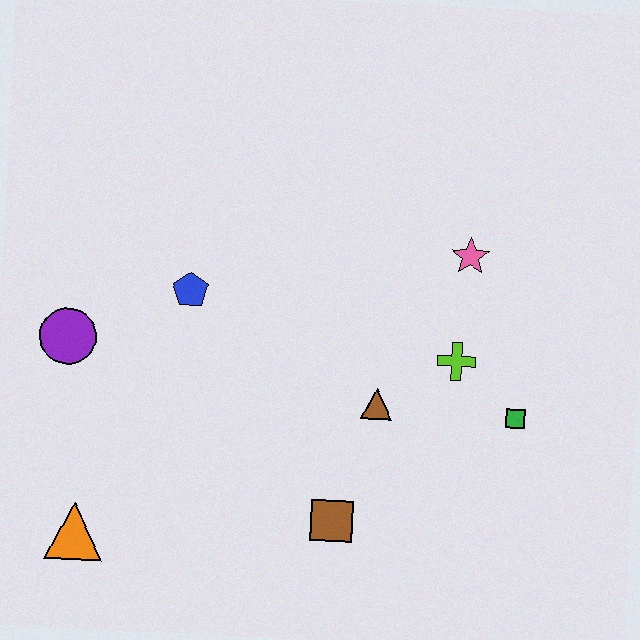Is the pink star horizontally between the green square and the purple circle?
Yes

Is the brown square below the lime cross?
Yes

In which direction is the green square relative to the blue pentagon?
The green square is to the right of the blue pentagon.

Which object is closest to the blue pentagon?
The purple circle is closest to the blue pentagon.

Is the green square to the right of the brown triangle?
Yes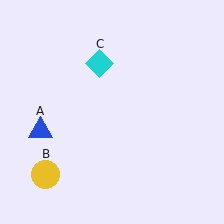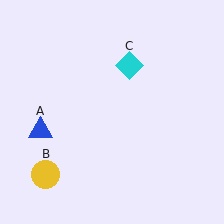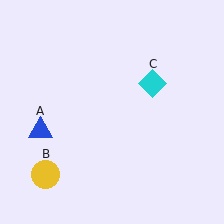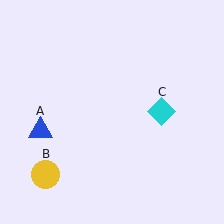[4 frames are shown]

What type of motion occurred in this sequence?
The cyan diamond (object C) rotated clockwise around the center of the scene.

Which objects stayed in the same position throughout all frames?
Blue triangle (object A) and yellow circle (object B) remained stationary.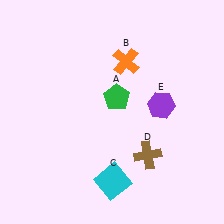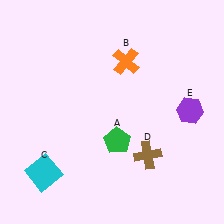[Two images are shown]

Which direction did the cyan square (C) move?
The cyan square (C) moved left.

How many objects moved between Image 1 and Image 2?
3 objects moved between the two images.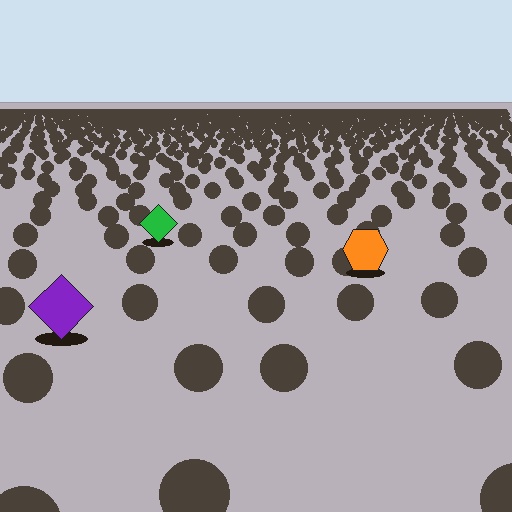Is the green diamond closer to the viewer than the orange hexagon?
No. The orange hexagon is closer — you can tell from the texture gradient: the ground texture is coarser near it.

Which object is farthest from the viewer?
The green diamond is farthest from the viewer. It appears smaller and the ground texture around it is denser.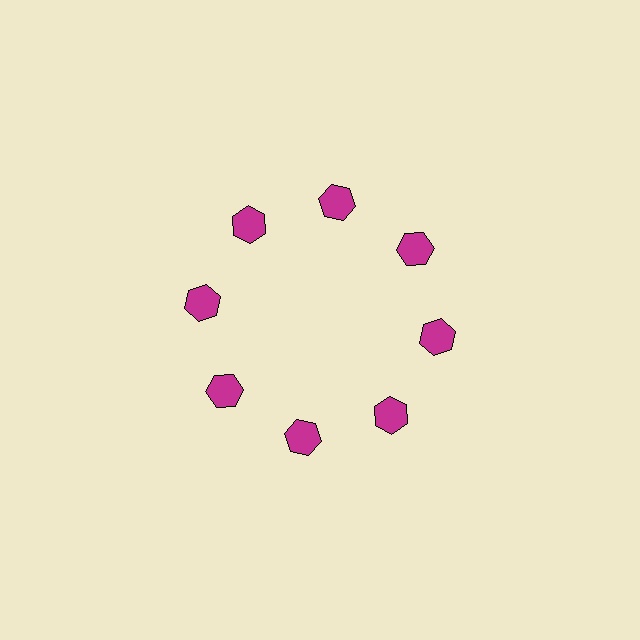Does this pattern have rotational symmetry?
Yes, this pattern has 8-fold rotational symmetry. It looks the same after rotating 45 degrees around the center.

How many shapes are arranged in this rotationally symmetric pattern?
There are 8 shapes, arranged in 8 groups of 1.